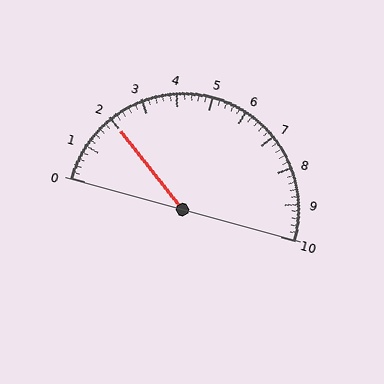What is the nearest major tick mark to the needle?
The nearest major tick mark is 2.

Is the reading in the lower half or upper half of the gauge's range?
The reading is in the lower half of the range (0 to 10).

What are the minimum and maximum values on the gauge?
The gauge ranges from 0 to 10.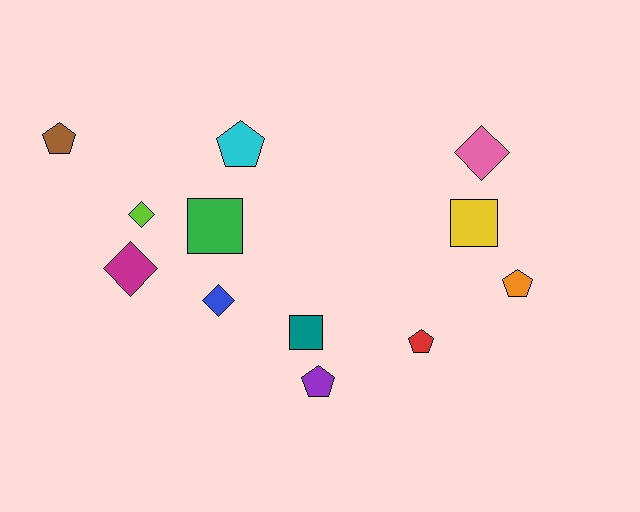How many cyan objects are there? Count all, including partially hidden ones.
There is 1 cyan object.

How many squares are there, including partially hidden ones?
There are 3 squares.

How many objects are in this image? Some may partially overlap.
There are 12 objects.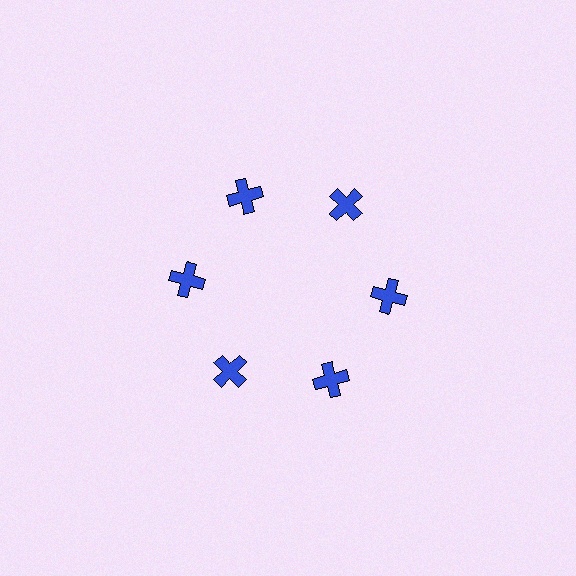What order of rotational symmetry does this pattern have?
This pattern has 6-fold rotational symmetry.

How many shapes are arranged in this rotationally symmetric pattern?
There are 6 shapes, arranged in 6 groups of 1.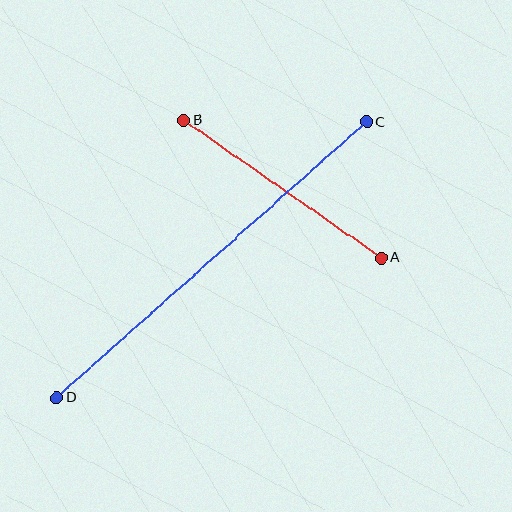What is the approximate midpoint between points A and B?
The midpoint is at approximately (283, 189) pixels.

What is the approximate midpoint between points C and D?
The midpoint is at approximately (212, 260) pixels.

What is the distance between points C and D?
The distance is approximately 415 pixels.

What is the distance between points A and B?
The distance is approximately 241 pixels.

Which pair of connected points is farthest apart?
Points C and D are farthest apart.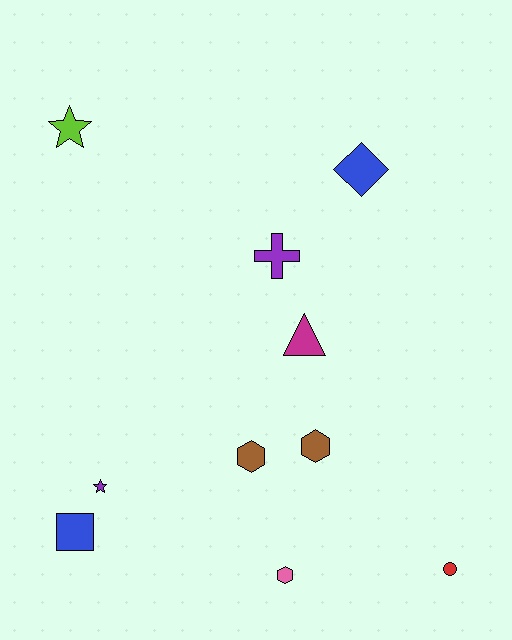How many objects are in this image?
There are 10 objects.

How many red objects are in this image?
There is 1 red object.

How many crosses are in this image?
There is 1 cross.